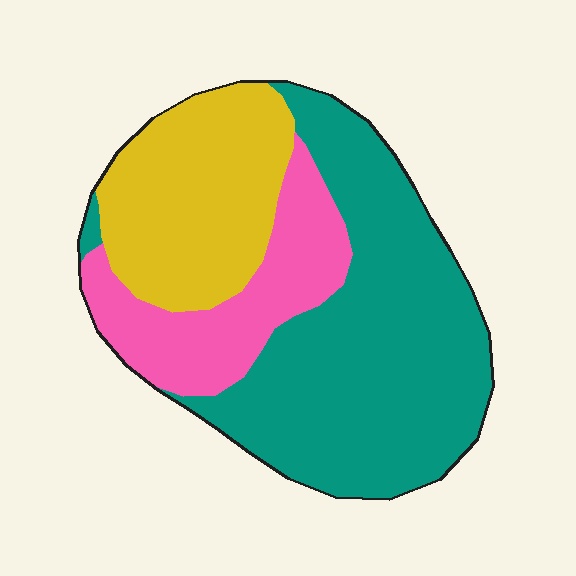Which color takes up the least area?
Pink, at roughly 20%.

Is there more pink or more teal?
Teal.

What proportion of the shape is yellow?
Yellow covers 27% of the shape.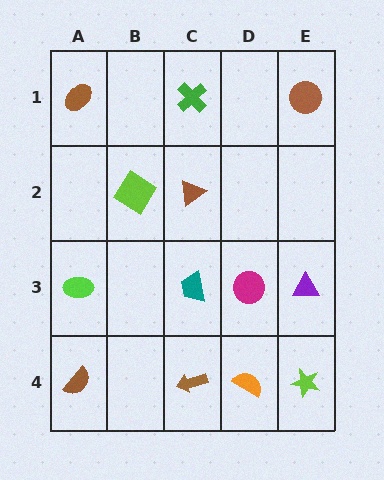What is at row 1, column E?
A brown circle.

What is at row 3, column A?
A lime ellipse.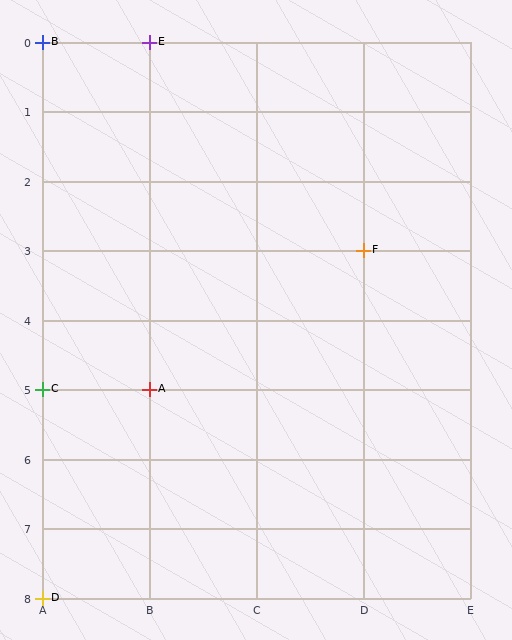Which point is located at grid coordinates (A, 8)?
Point D is at (A, 8).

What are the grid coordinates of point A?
Point A is at grid coordinates (B, 5).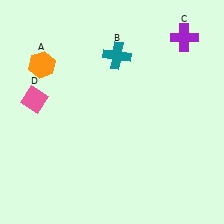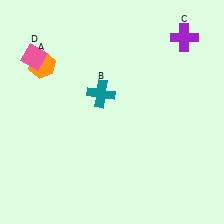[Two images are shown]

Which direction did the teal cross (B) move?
The teal cross (B) moved down.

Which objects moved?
The objects that moved are: the teal cross (B), the pink diamond (D).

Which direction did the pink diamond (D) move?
The pink diamond (D) moved up.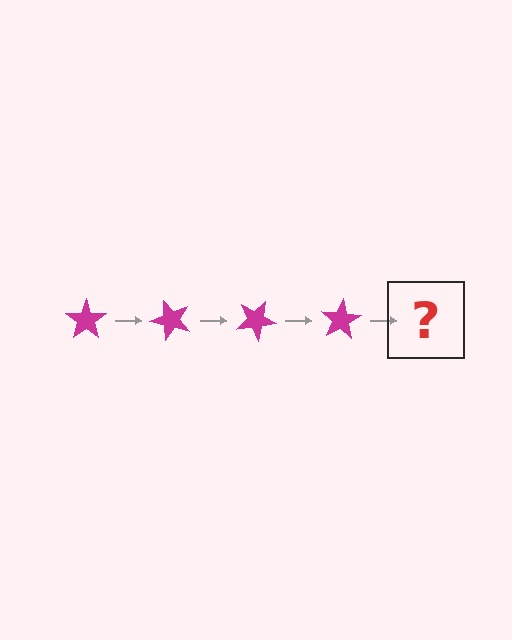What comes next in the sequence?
The next element should be a magenta star rotated 200 degrees.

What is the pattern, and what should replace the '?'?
The pattern is that the star rotates 50 degrees each step. The '?' should be a magenta star rotated 200 degrees.